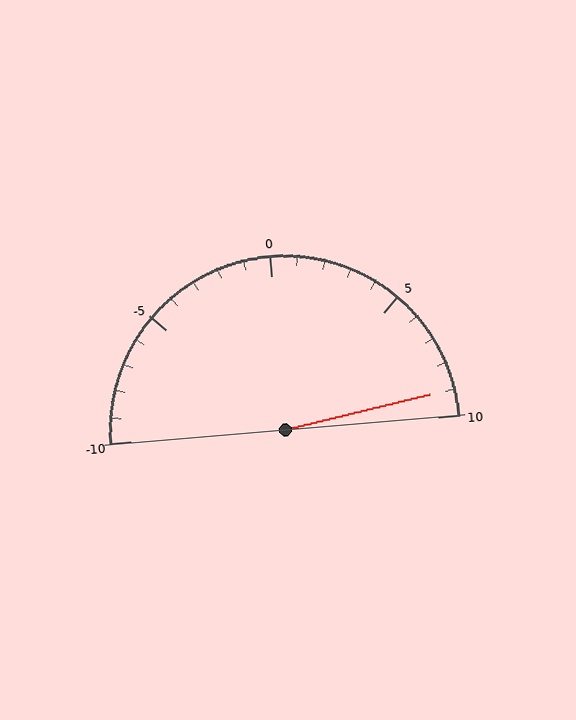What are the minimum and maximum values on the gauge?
The gauge ranges from -10 to 10.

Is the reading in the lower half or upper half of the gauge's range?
The reading is in the upper half of the range (-10 to 10).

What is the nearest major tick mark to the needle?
The nearest major tick mark is 10.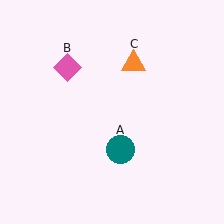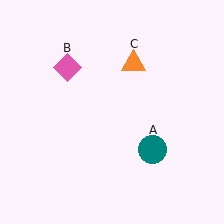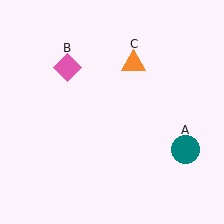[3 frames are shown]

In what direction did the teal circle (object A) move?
The teal circle (object A) moved right.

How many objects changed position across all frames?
1 object changed position: teal circle (object A).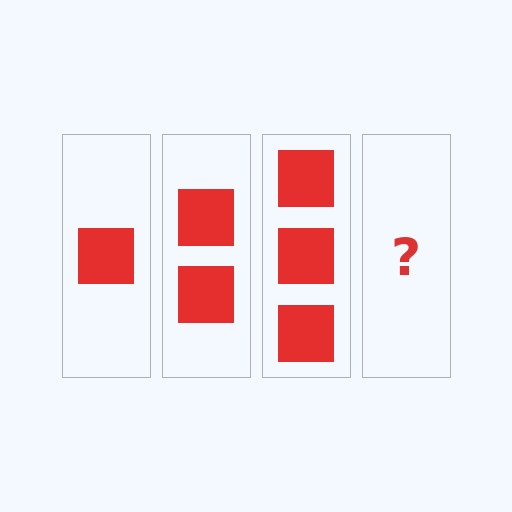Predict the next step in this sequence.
The next step is 4 squares.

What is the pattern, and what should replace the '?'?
The pattern is that each step adds one more square. The '?' should be 4 squares.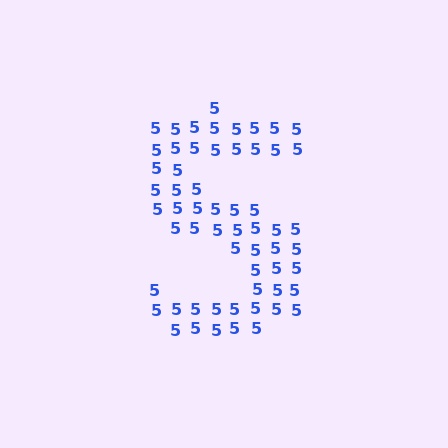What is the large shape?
The large shape is the letter S.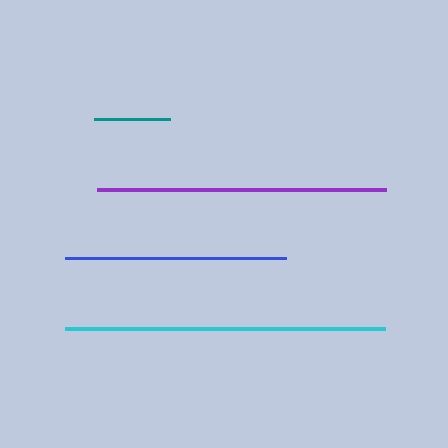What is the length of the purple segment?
The purple segment is approximately 288 pixels long.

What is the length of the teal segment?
The teal segment is approximately 76 pixels long.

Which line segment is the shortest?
The teal line is the shortest at approximately 76 pixels.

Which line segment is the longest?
The cyan line is the longest at approximately 320 pixels.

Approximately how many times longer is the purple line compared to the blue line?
The purple line is approximately 1.3 times the length of the blue line.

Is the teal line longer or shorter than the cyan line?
The cyan line is longer than the teal line.